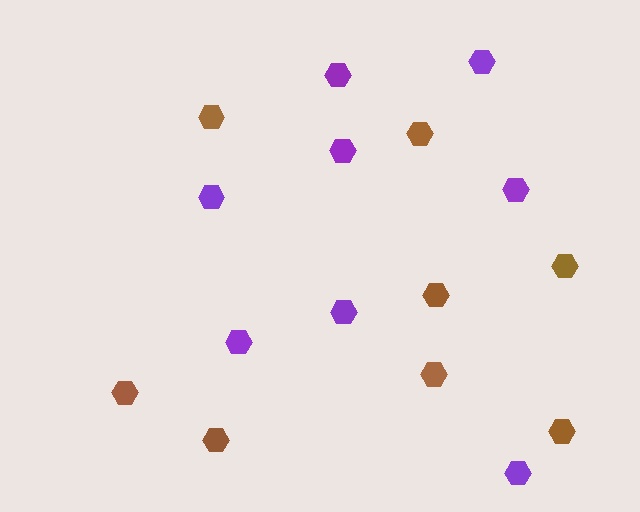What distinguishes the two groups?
There are 2 groups: one group of purple hexagons (8) and one group of brown hexagons (8).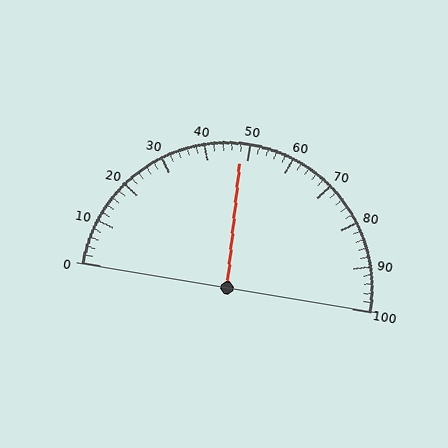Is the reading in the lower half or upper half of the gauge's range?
The reading is in the lower half of the range (0 to 100).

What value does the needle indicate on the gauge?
The needle indicates approximately 48.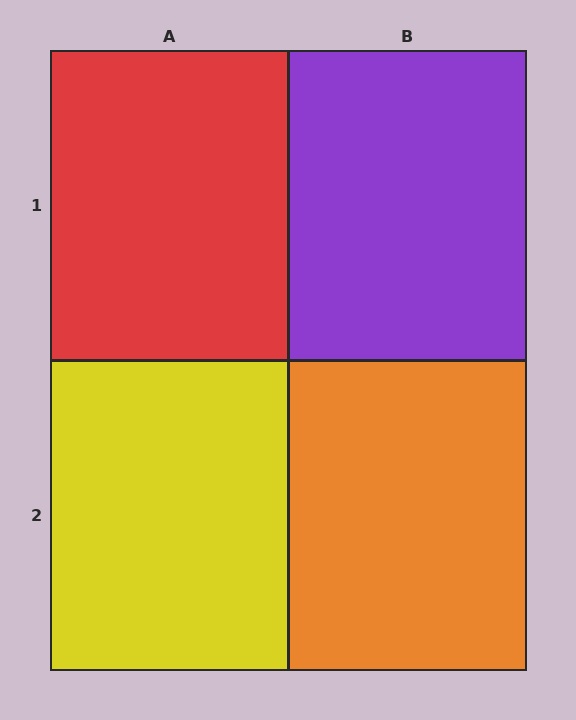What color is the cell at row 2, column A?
Yellow.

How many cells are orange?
1 cell is orange.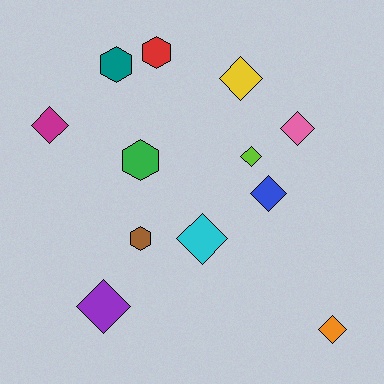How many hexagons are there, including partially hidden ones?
There are 4 hexagons.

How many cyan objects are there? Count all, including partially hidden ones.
There is 1 cyan object.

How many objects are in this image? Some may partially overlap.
There are 12 objects.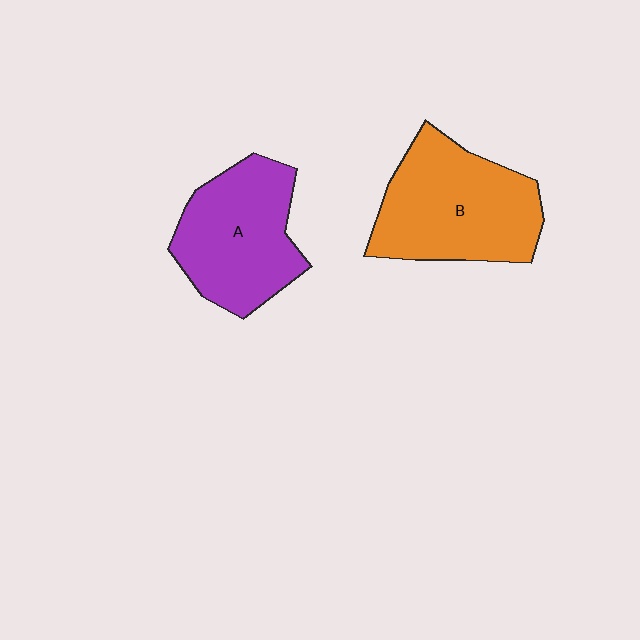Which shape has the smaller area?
Shape A (purple).